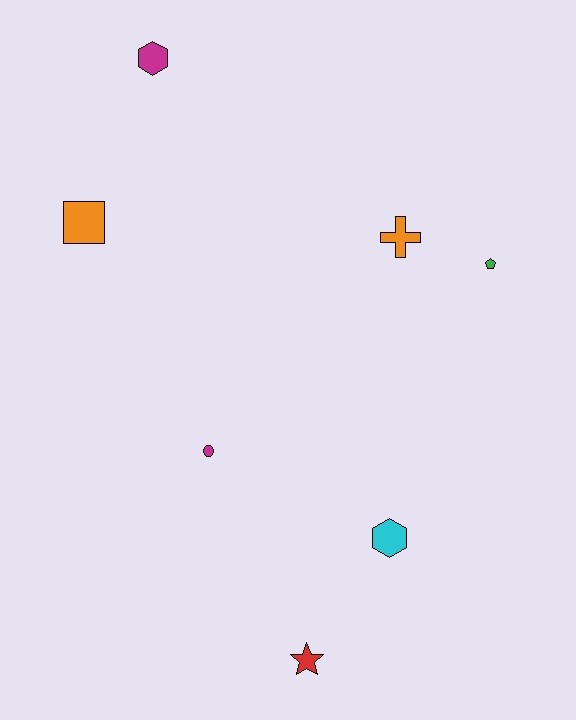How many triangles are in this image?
There are no triangles.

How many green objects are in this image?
There is 1 green object.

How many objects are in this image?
There are 7 objects.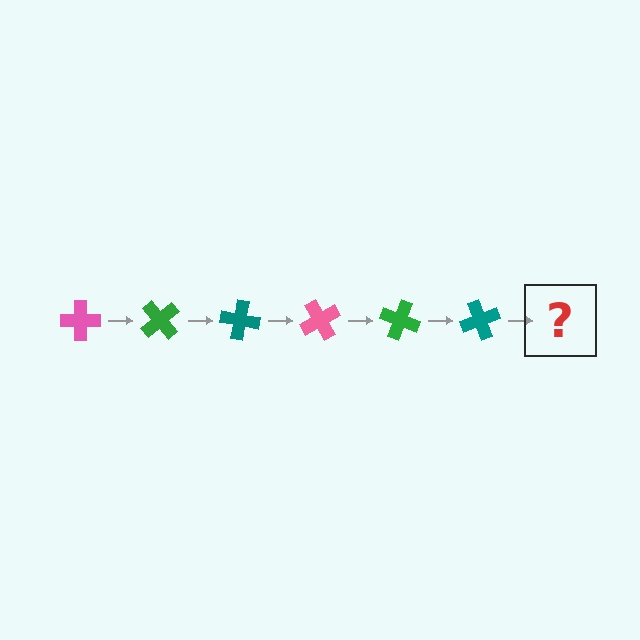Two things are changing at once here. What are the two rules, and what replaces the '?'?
The two rules are that it rotates 50 degrees each step and the color cycles through pink, green, and teal. The '?' should be a pink cross, rotated 300 degrees from the start.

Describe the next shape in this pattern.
It should be a pink cross, rotated 300 degrees from the start.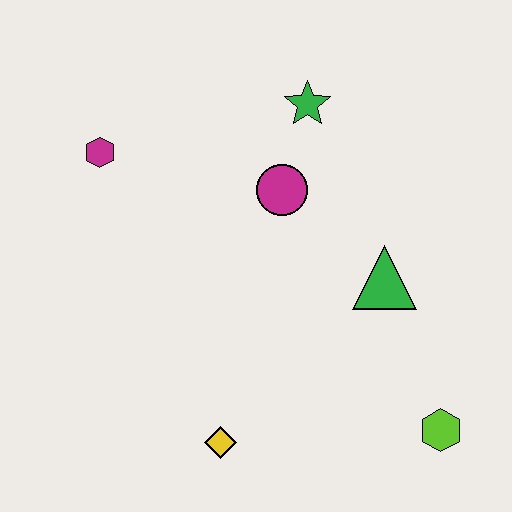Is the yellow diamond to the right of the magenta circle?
No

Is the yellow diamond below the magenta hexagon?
Yes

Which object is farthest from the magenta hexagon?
The lime hexagon is farthest from the magenta hexagon.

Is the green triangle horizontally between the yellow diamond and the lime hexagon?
Yes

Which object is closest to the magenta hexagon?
The magenta circle is closest to the magenta hexagon.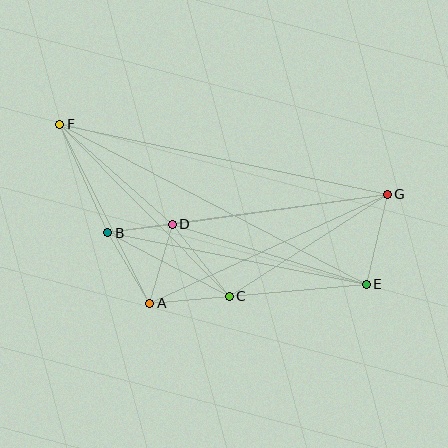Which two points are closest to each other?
Points B and D are closest to each other.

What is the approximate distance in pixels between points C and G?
The distance between C and G is approximately 188 pixels.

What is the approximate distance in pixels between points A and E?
The distance between A and E is approximately 217 pixels.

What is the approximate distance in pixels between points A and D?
The distance between A and D is approximately 82 pixels.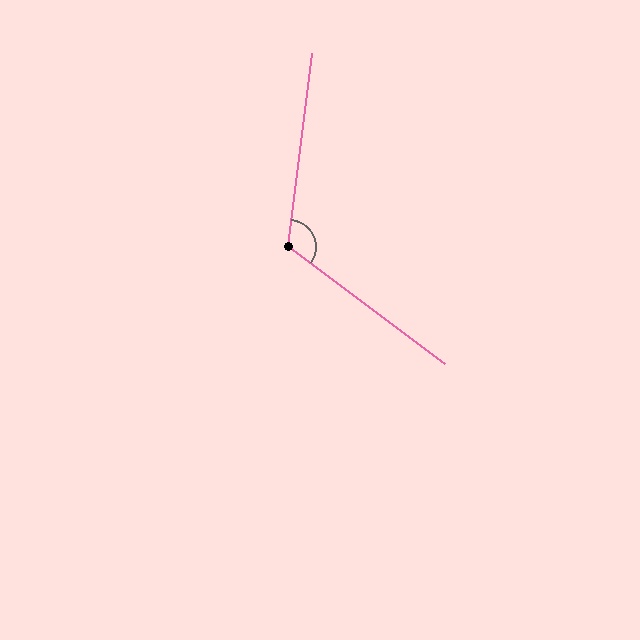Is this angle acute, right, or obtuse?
It is obtuse.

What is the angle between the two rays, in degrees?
Approximately 120 degrees.